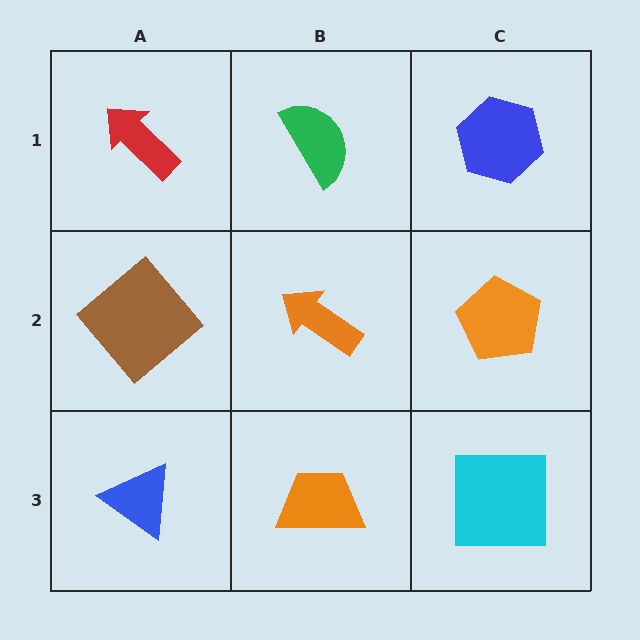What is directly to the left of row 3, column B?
A blue triangle.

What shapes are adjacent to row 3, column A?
A brown diamond (row 2, column A), an orange trapezoid (row 3, column B).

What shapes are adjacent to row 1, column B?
An orange arrow (row 2, column B), a red arrow (row 1, column A), a blue hexagon (row 1, column C).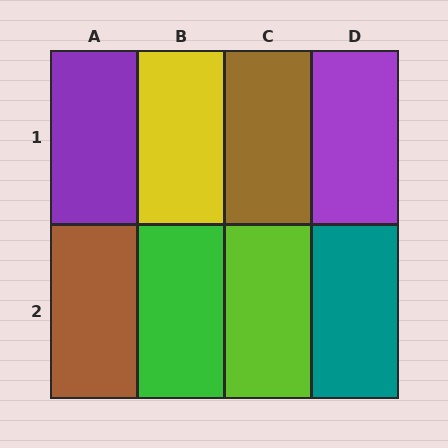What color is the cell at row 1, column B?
Yellow.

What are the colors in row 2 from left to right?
Brown, green, lime, teal.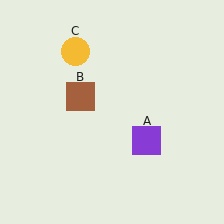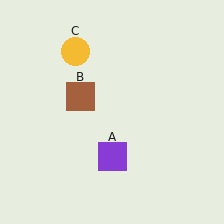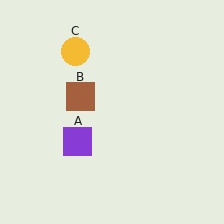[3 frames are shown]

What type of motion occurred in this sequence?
The purple square (object A) rotated clockwise around the center of the scene.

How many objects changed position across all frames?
1 object changed position: purple square (object A).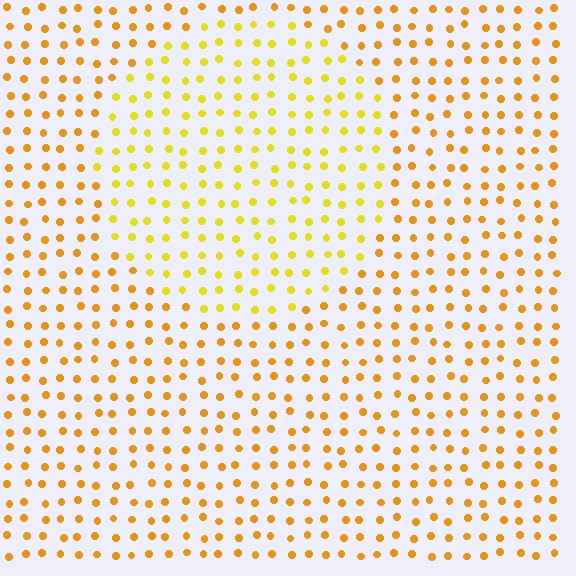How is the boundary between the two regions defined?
The boundary is defined purely by a slight shift in hue (about 21 degrees). Spacing, size, and orientation are identical on both sides.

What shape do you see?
I see a circle.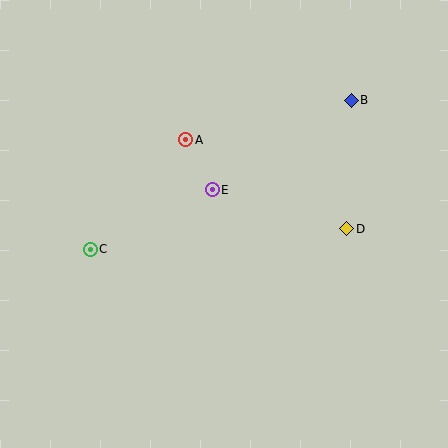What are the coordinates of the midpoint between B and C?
The midpoint between B and C is at (221, 175).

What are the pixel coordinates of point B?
Point B is at (351, 100).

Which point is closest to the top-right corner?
Point B is closest to the top-right corner.